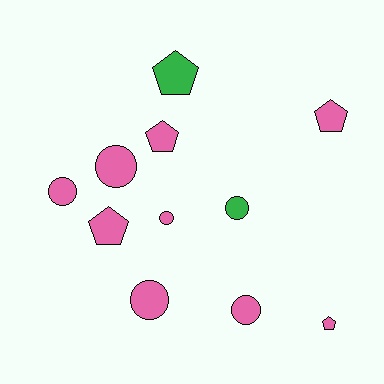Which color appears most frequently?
Pink, with 9 objects.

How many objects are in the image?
There are 11 objects.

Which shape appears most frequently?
Circle, with 6 objects.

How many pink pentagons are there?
There are 4 pink pentagons.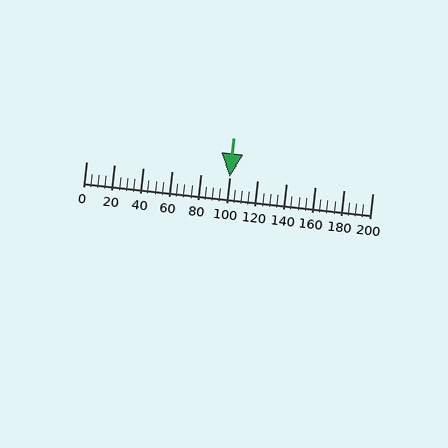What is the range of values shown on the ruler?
The ruler shows values from 0 to 200.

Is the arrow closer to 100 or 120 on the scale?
The arrow is closer to 100.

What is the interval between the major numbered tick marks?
The major tick marks are spaced 20 units apart.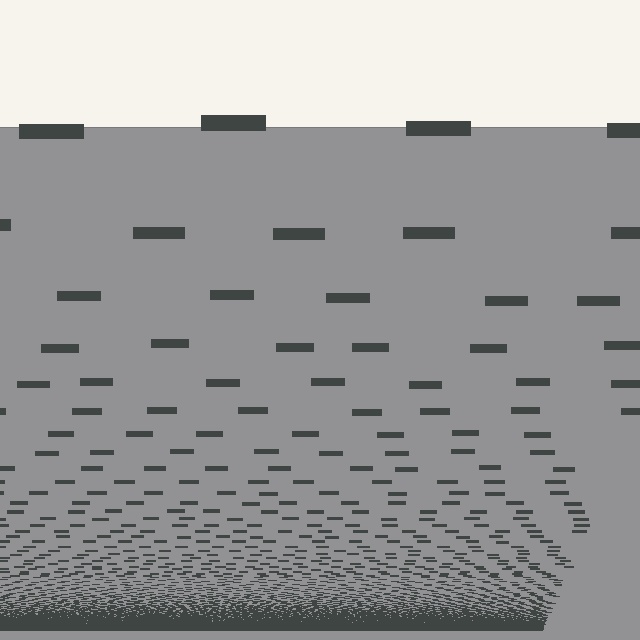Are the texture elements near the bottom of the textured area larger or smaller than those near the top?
Smaller. The gradient is inverted — elements near the bottom are smaller and denser.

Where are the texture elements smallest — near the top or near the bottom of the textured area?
Near the bottom.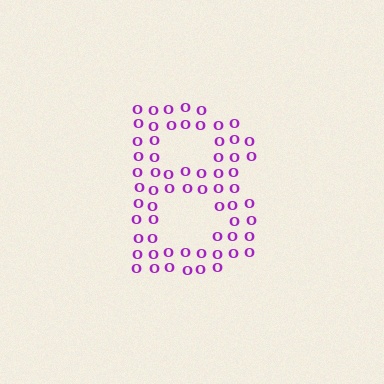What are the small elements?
The small elements are letter O's.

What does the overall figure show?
The overall figure shows the letter B.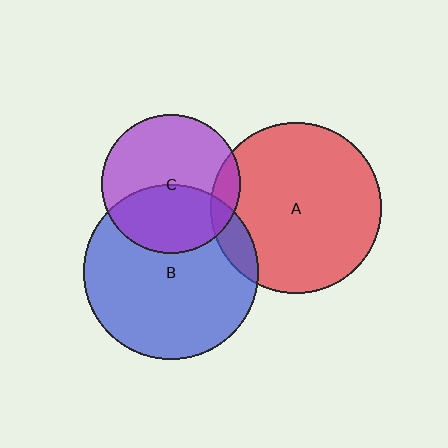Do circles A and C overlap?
Yes.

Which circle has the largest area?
Circle B (blue).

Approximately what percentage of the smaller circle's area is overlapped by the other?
Approximately 10%.